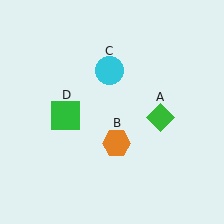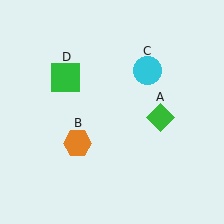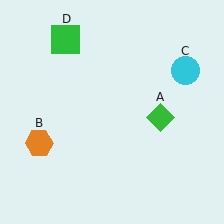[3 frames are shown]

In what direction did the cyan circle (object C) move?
The cyan circle (object C) moved right.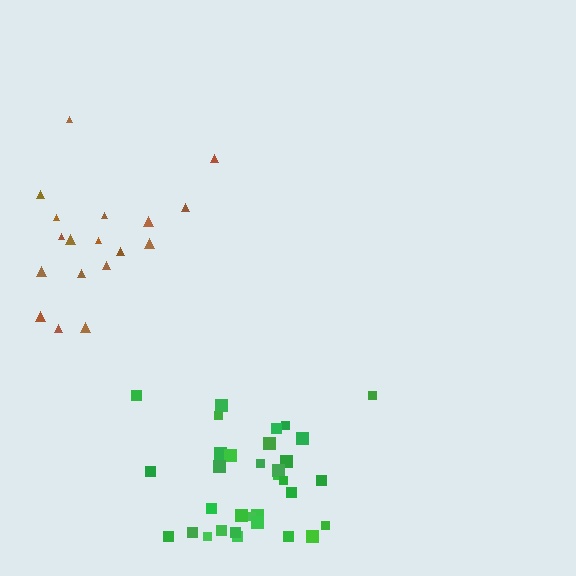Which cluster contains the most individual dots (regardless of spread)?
Green (33).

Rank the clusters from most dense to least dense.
green, brown.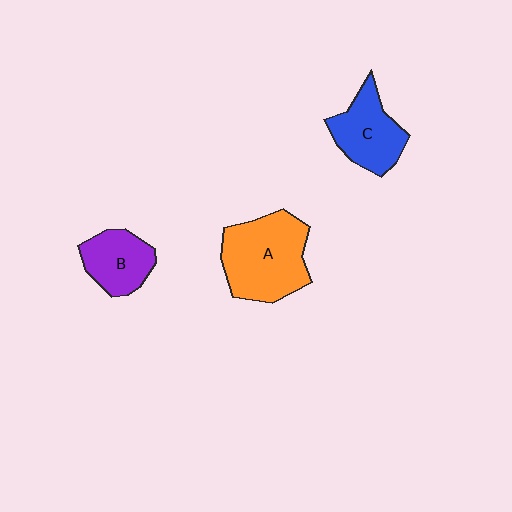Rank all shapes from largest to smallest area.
From largest to smallest: A (orange), C (blue), B (purple).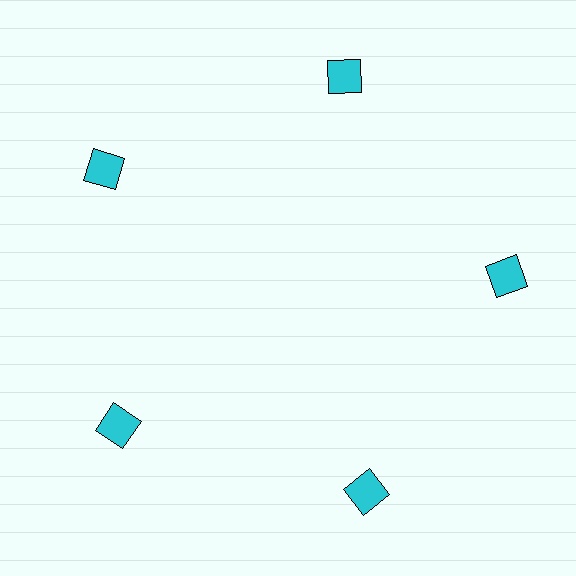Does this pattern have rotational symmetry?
Yes, this pattern has 5-fold rotational symmetry. It looks the same after rotating 72 degrees around the center.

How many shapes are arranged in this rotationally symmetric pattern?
There are 5 shapes, arranged in 5 groups of 1.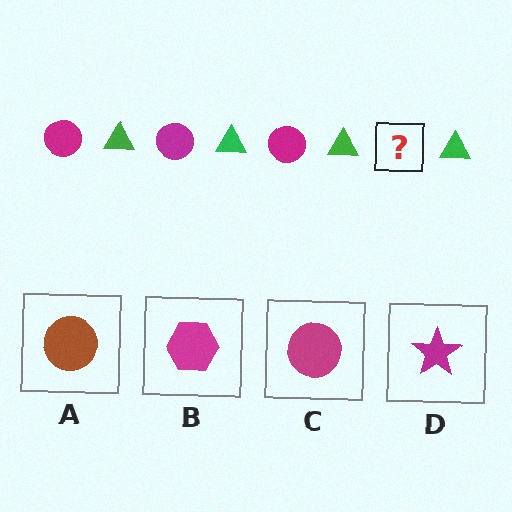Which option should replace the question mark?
Option C.